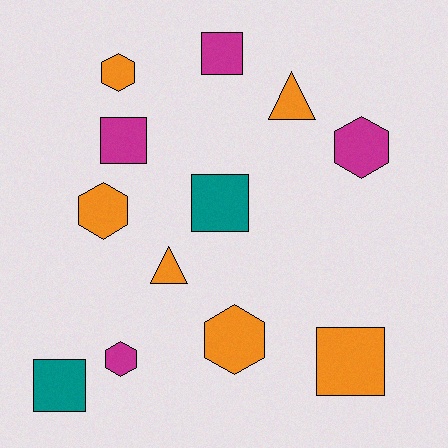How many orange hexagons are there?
There are 3 orange hexagons.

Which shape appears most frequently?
Square, with 5 objects.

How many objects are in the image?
There are 12 objects.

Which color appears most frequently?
Orange, with 6 objects.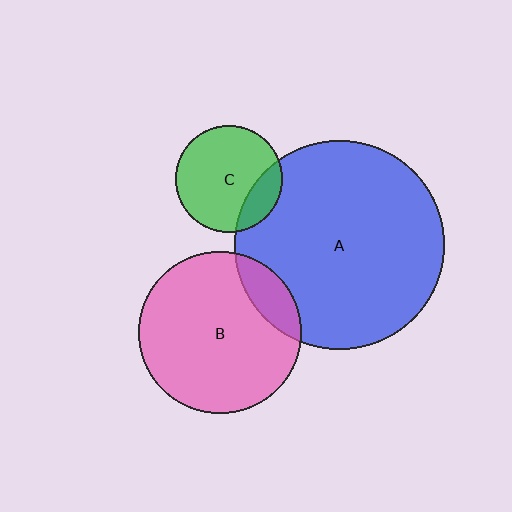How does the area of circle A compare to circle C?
Approximately 3.9 times.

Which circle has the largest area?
Circle A (blue).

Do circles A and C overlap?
Yes.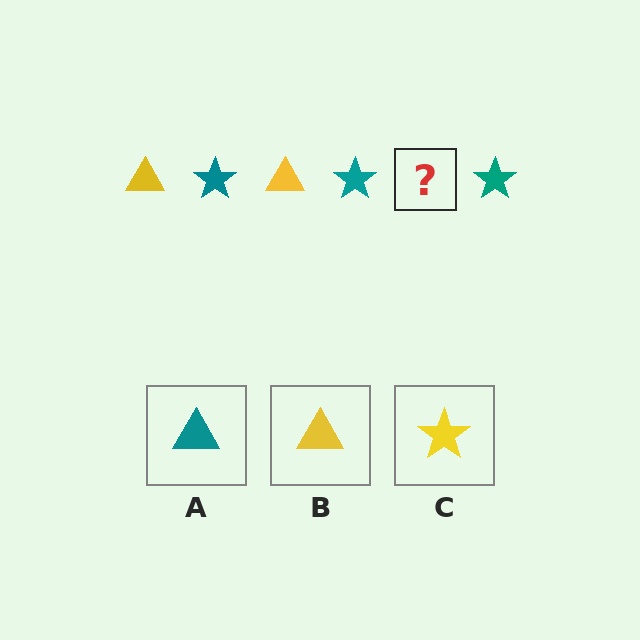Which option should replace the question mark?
Option B.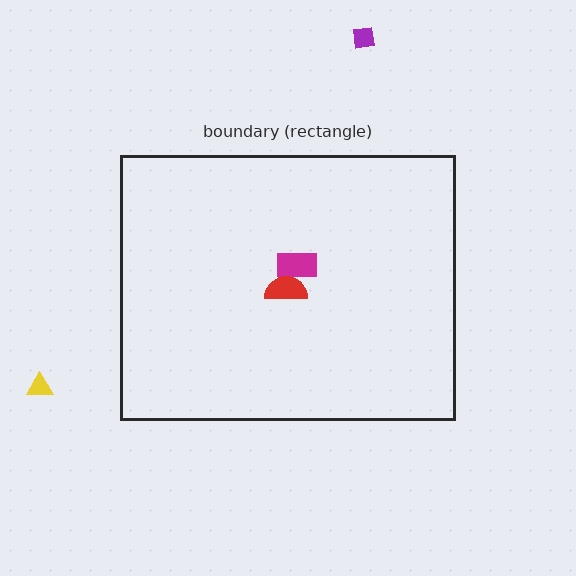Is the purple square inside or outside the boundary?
Outside.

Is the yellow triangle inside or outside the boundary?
Outside.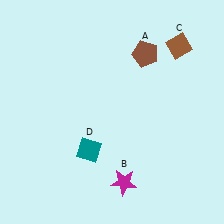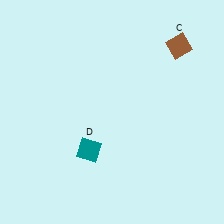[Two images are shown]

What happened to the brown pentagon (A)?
The brown pentagon (A) was removed in Image 2. It was in the top-right area of Image 1.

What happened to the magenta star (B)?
The magenta star (B) was removed in Image 2. It was in the bottom-right area of Image 1.